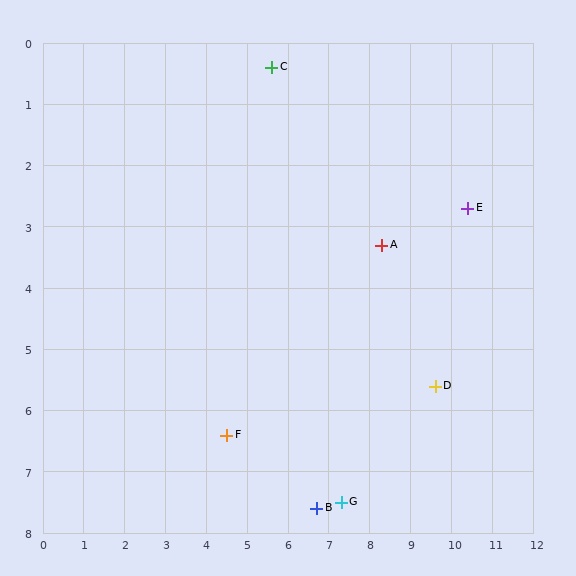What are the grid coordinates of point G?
Point G is at approximately (7.3, 7.5).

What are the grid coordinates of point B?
Point B is at approximately (6.7, 7.6).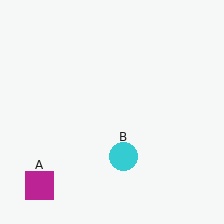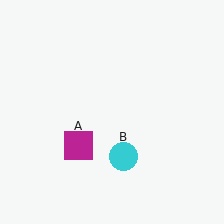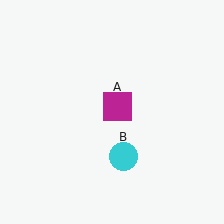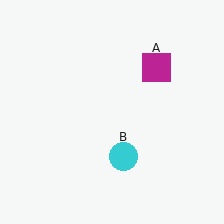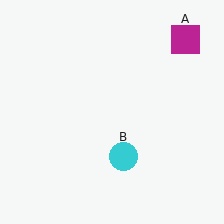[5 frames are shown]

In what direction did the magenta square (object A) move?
The magenta square (object A) moved up and to the right.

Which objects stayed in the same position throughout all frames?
Cyan circle (object B) remained stationary.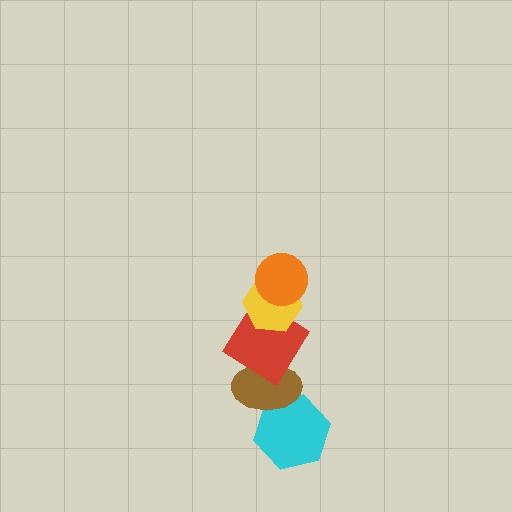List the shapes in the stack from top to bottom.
From top to bottom: the orange circle, the yellow hexagon, the red diamond, the brown ellipse, the cyan hexagon.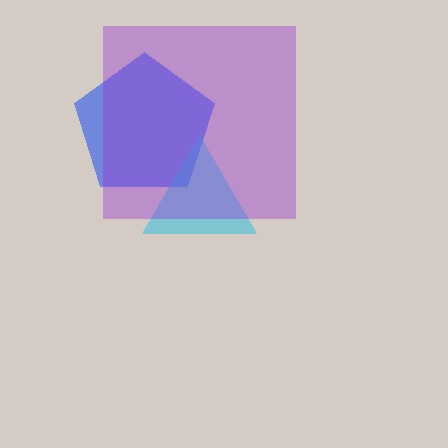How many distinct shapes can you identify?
There are 3 distinct shapes: a blue pentagon, a cyan triangle, a purple square.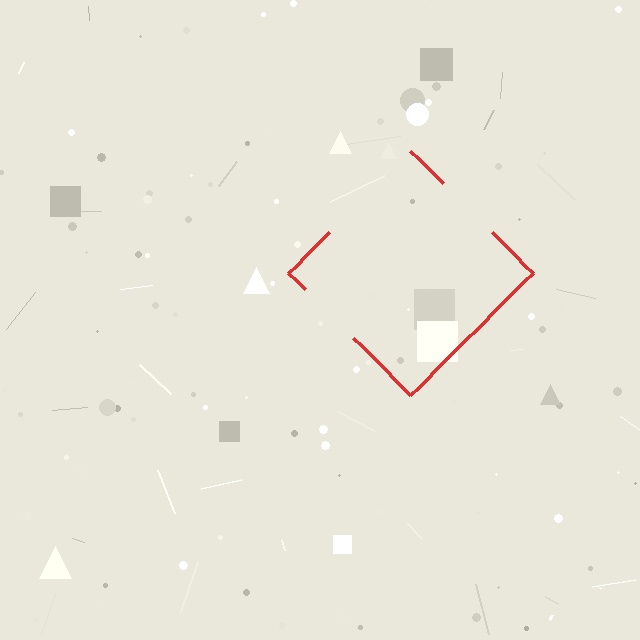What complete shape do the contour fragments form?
The contour fragments form a diamond.